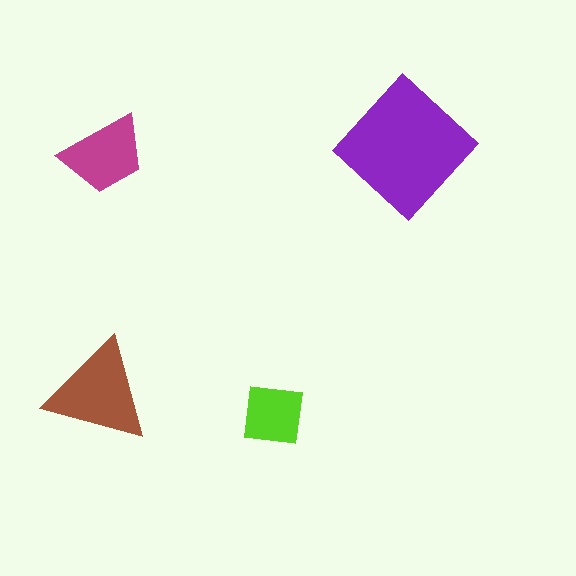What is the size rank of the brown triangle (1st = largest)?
2nd.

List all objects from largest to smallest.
The purple diamond, the brown triangle, the magenta trapezoid, the lime square.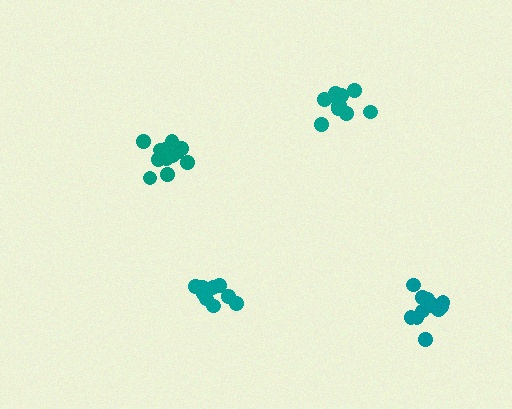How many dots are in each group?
Group 1: 12 dots, Group 2: 11 dots, Group 3: 13 dots, Group 4: 12 dots (48 total).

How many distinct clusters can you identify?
There are 4 distinct clusters.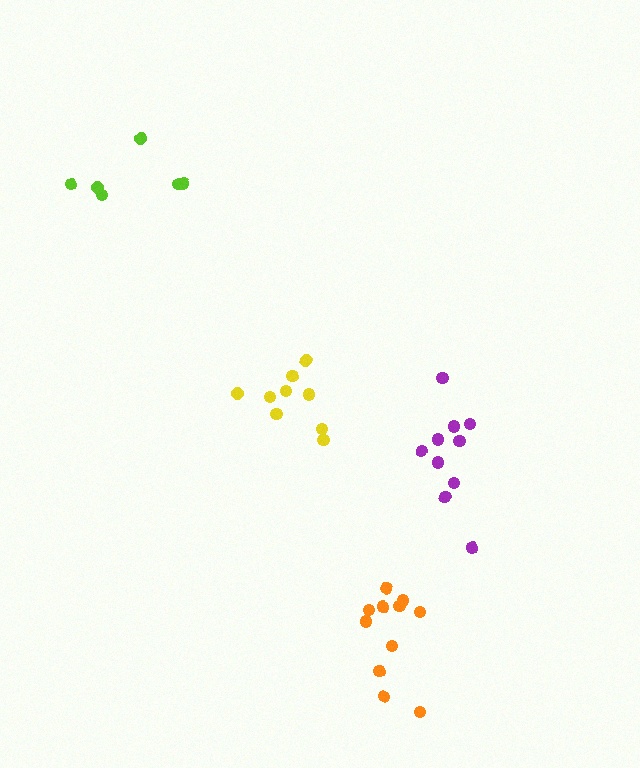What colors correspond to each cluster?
The clusters are colored: orange, purple, yellow, lime.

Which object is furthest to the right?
The purple cluster is rightmost.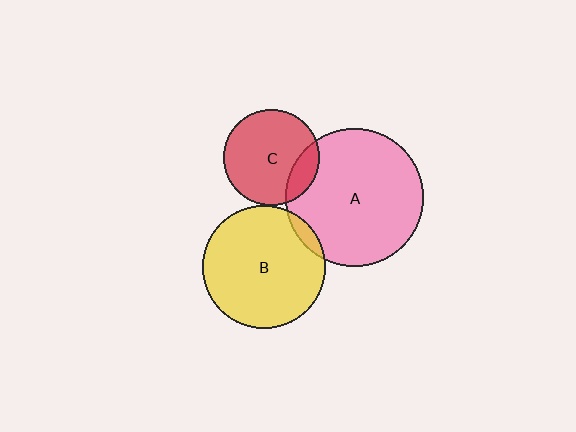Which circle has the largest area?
Circle A (pink).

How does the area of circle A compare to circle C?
Approximately 2.0 times.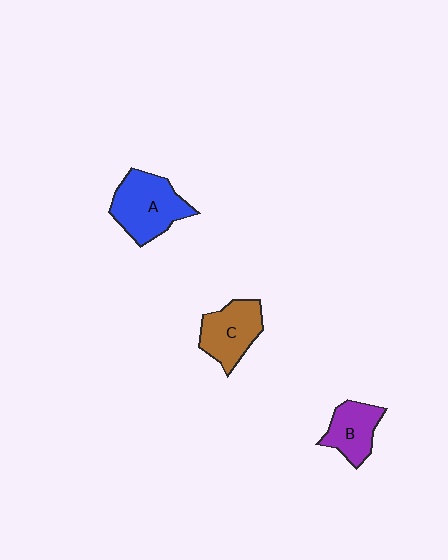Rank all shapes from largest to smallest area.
From largest to smallest: A (blue), C (brown), B (purple).